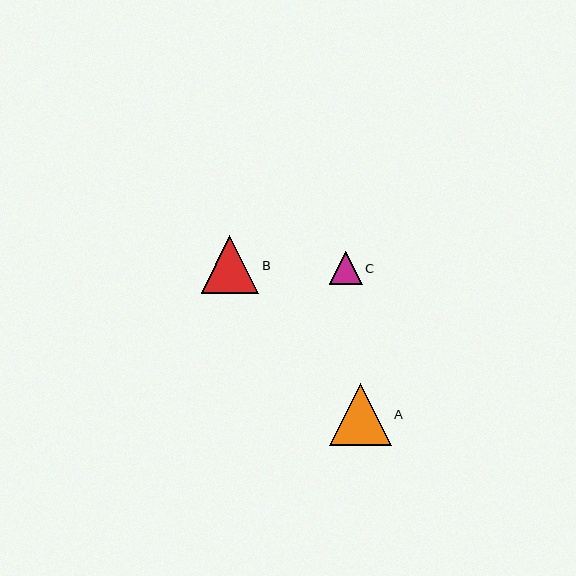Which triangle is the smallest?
Triangle C is the smallest with a size of approximately 33 pixels.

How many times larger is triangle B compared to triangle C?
Triangle B is approximately 1.8 times the size of triangle C.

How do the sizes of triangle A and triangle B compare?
Triangle A and triangle B are approximately the same size.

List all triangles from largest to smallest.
From largest to smallest: A, B, C.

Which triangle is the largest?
Triangle A is the largest with a size of approximately 62 pixels.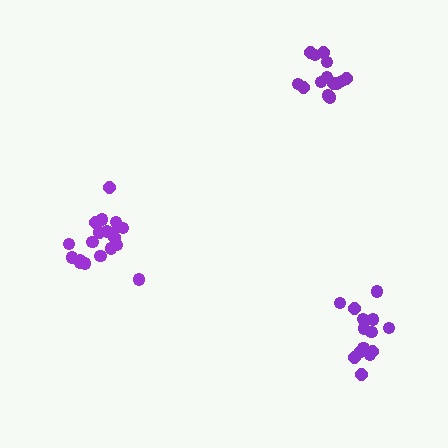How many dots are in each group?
Group 1: 15 dots, Group 2: 19 dots, Group 3: 14 dots (48 total).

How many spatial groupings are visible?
There are 3 spatial groupings.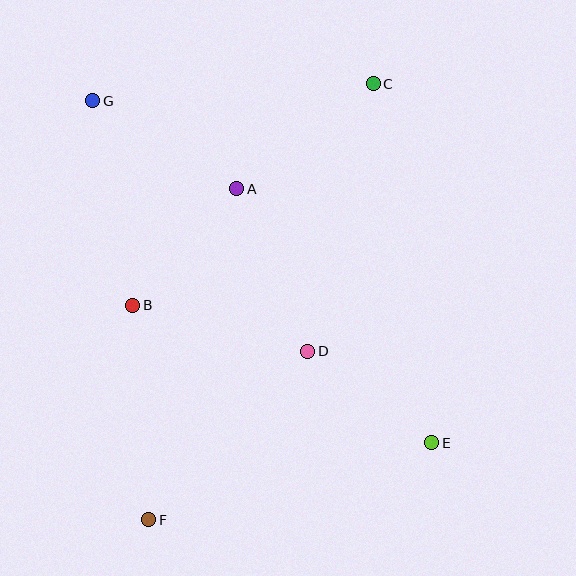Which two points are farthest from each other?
Points C and F are farthest from each other.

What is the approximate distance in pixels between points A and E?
The distance between A and E is approximately 320 pixels.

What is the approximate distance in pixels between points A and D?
The distance between A and D is approximately 177 pixels.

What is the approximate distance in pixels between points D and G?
The distance between D and G is approximately 330 pixels.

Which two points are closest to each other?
Points D and E are closest to each other.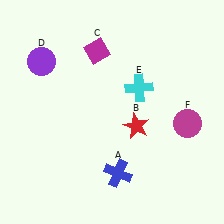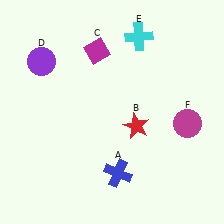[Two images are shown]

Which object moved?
The cyan cross (E) moved up.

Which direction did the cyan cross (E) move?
The cyan cross (E) moved up.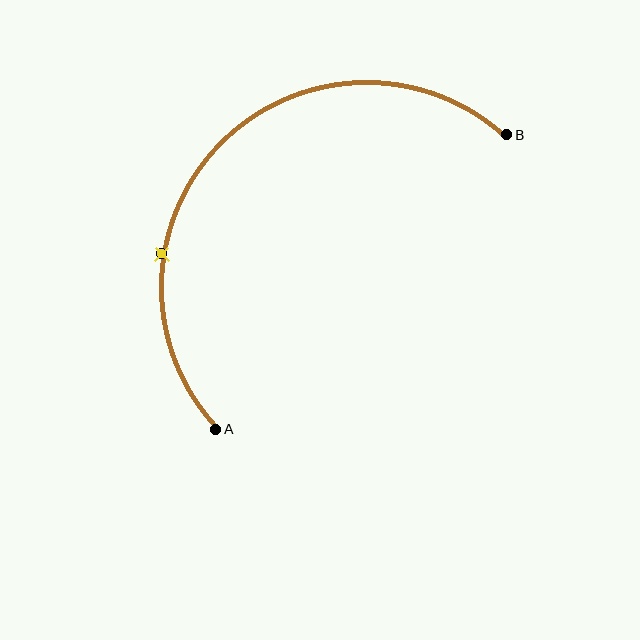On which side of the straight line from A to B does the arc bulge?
The arc bulges above and to the left of the straight line connecting A and B.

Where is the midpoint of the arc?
The arc midpoint is the point on the curve farthest from the straight line joining A and B. It sits above and to the left of that line.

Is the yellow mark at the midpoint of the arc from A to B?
No. The yellow mark lies on the arc but is closer to endpoint A. The arc midpoint would be at the point on the curve equidistant along the arc from both A and B.